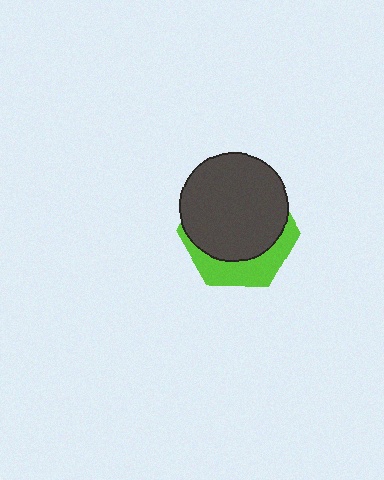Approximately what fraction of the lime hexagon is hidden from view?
Roughly 69% of the lime hexagon is hidden behind the dark gray circle.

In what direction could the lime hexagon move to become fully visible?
The lime hexagon could move down. That would shift it out from behind the dark gray circle entirely.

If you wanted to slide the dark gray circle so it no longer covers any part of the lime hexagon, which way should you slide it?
Slide it up — that is the most direct way to separate the two shapes.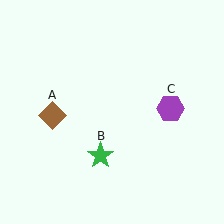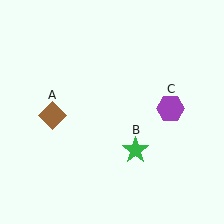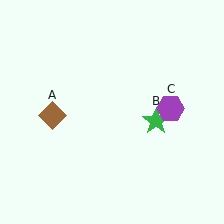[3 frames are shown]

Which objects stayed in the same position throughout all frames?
Brown diamond (object A) and purple hexagon (object C) remained stationary.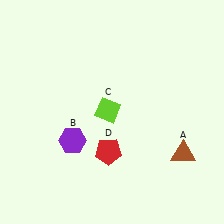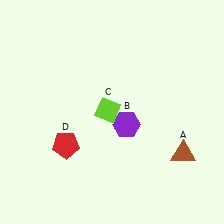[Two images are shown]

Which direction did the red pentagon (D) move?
The red pentagon (D) moved left.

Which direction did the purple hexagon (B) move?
The purple hexagon (B) moved right.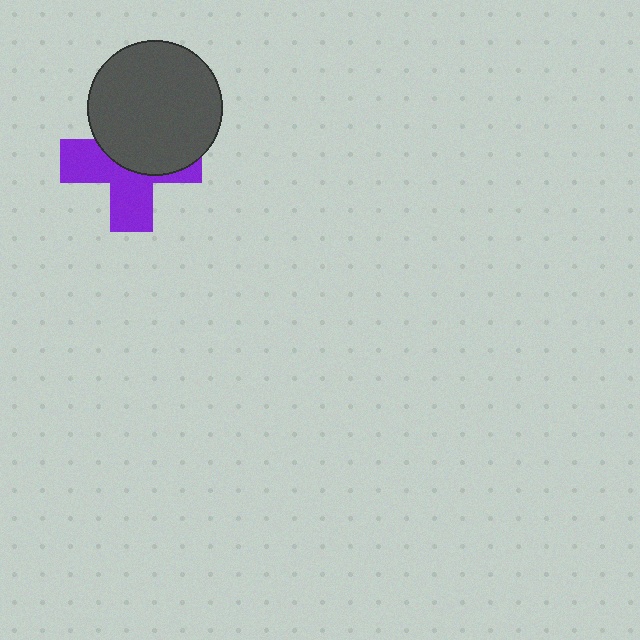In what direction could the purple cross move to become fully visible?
The purple cross could move down. That would shift it out from behind the dark gray circle entirely.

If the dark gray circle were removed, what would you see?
You would see the complete purple cross.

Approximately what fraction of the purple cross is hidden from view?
Roughly 49% of the purple cross is hidden behind the dark gray circle.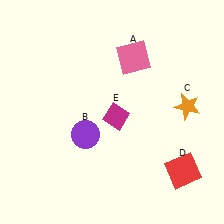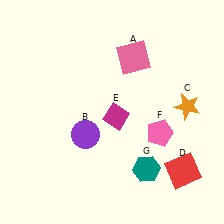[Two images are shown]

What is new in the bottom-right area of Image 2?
A teal hexagon (G) was added in the bottom-right area of Image 2.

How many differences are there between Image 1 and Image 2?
There are 2 differences between the two images.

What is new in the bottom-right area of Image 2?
A pink pentagon (F) was added in the bottom-right area of Image 2.